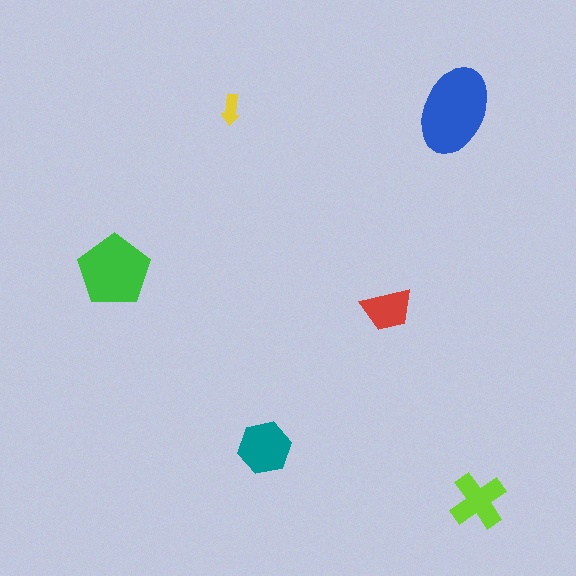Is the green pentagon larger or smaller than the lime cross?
Larger.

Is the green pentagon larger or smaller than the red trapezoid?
Larger.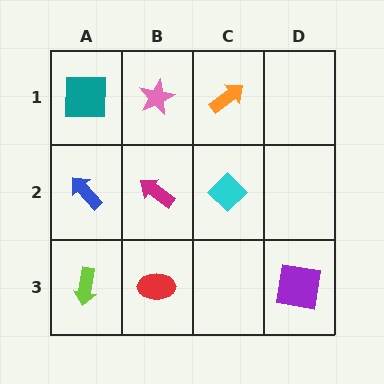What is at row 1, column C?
An orange arrow.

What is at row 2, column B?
A magenta arrow.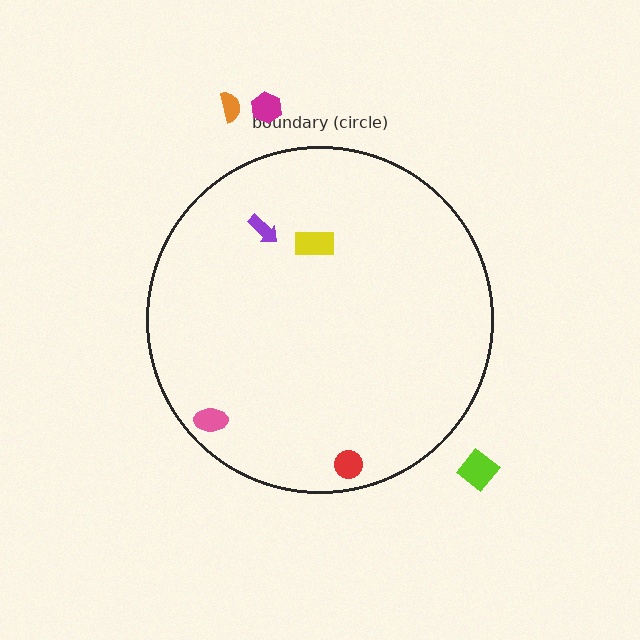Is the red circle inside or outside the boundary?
Inside.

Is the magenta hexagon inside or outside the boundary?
Outside.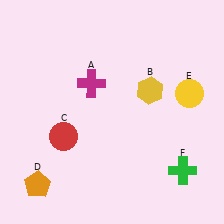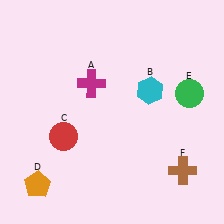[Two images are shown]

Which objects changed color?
B changed from yellow to cyan. E changed from yellow to green. F changed from green to brown.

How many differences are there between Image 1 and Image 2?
There are 3 differences between the two images.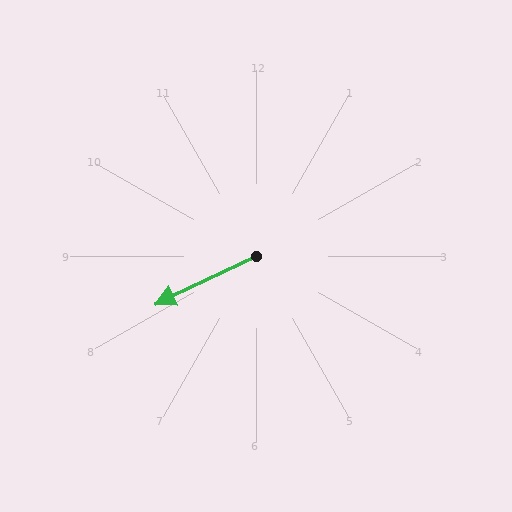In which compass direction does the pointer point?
Southwest.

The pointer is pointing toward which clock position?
Roughly 8 o'clock.